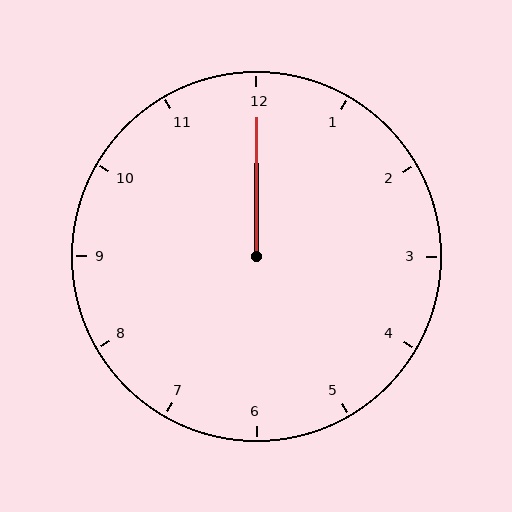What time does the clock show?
12:00.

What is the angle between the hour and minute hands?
Approximately 0 degrees.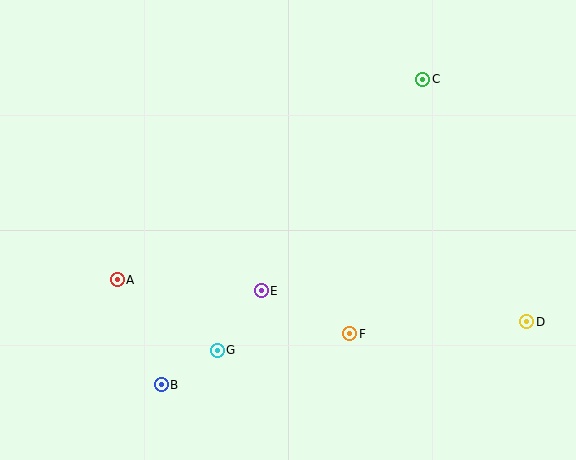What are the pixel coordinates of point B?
Point B is at (161, 385).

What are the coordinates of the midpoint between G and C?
The midpoint between G and C is at (320, 215).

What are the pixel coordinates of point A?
Point A is at (117, 280).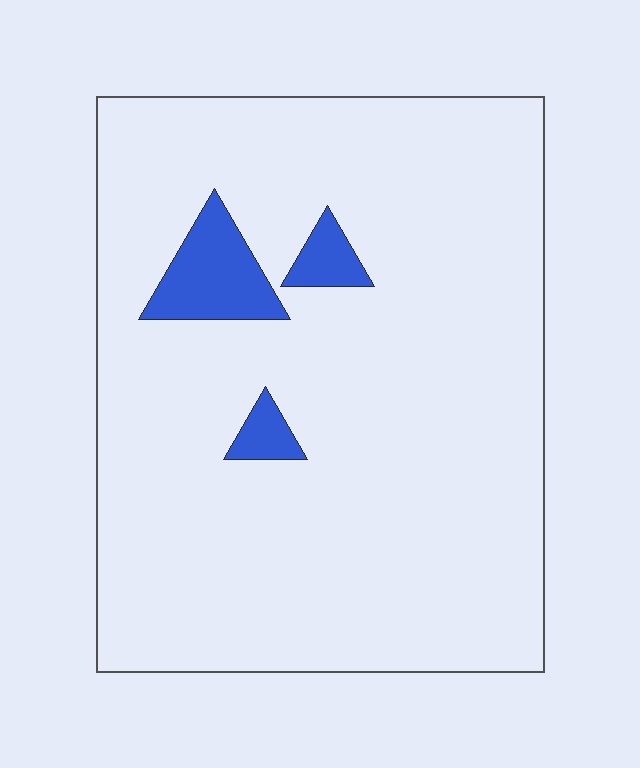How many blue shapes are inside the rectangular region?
3.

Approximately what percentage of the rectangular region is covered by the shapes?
Approximately 5%.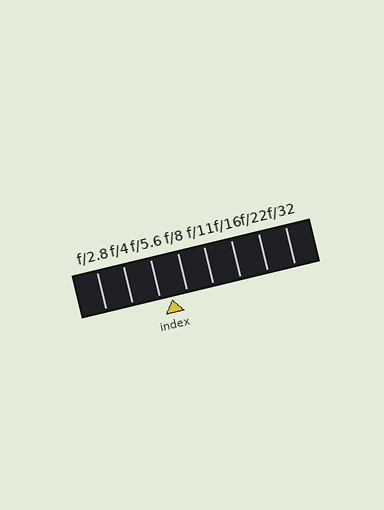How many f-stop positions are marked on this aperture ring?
There are 8 f-stop positions marked.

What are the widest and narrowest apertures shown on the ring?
The widest aperture shown is f/2.8 and the narrowest is f/32.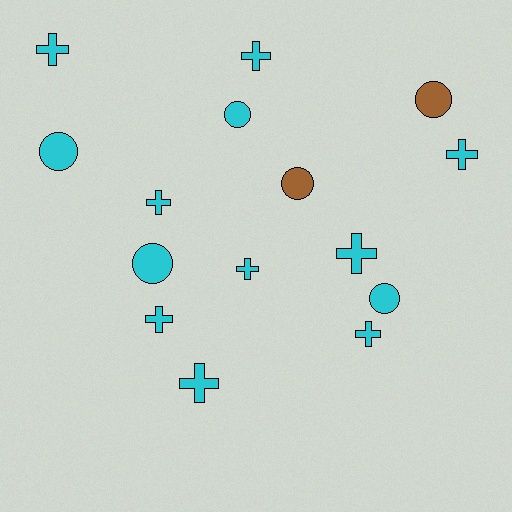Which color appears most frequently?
Cyan, with 13 objects.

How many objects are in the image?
There are 15 objects.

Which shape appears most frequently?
Cross, with 9 objects.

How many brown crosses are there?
There are no brown crosses.